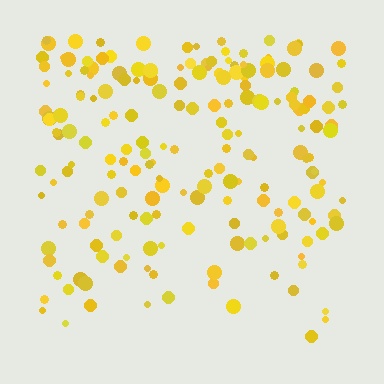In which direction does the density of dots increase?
From bottom to top, with the top side densest.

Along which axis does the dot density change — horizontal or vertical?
Vertical.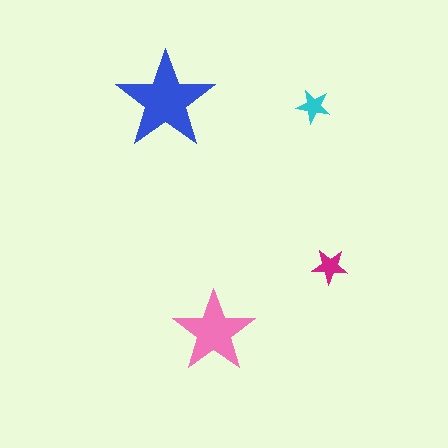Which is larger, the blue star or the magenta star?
The blue one.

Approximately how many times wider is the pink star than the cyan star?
About 2.5 times wider.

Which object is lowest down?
The pink star is bottommost.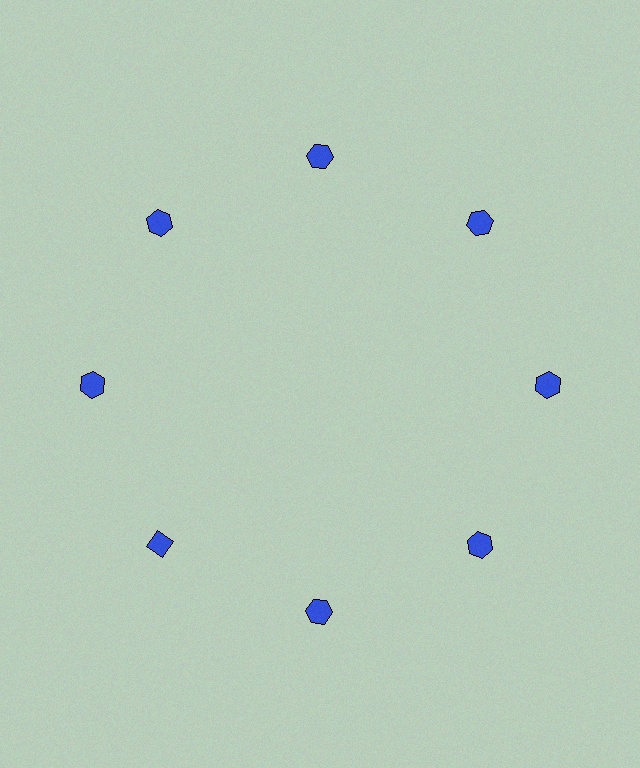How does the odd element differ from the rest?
It has a different shape: diamond instead of hexagon.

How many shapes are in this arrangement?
There are 8 shapes arranged in a ring pattern.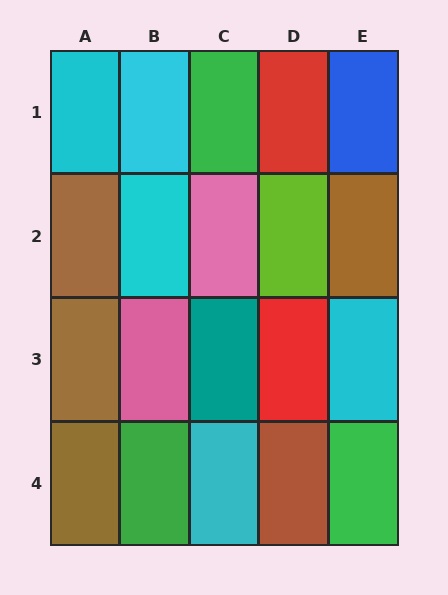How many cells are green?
3 cells are green.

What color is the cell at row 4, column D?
Brown.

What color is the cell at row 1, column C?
Green.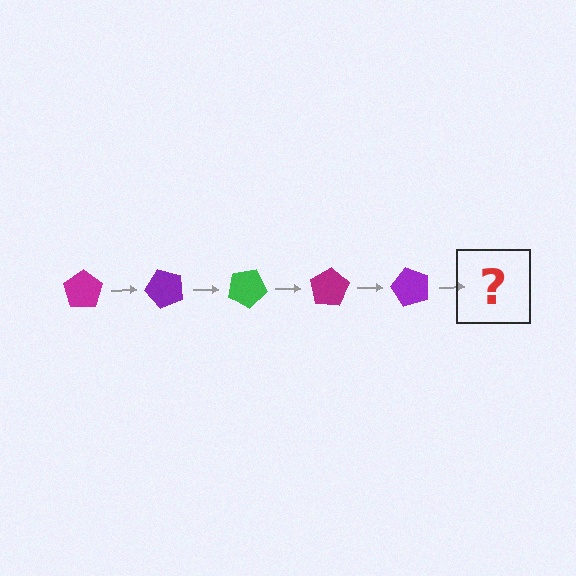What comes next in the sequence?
The next element should be a green pentagon, rotated 250 degrees from the start.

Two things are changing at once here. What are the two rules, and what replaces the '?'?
The two rules are that it rotates 50 degrees each step and the color cycles through magenta, purple, and green. The '?' should be a green pentagon, rotated 250 degrees from the start.